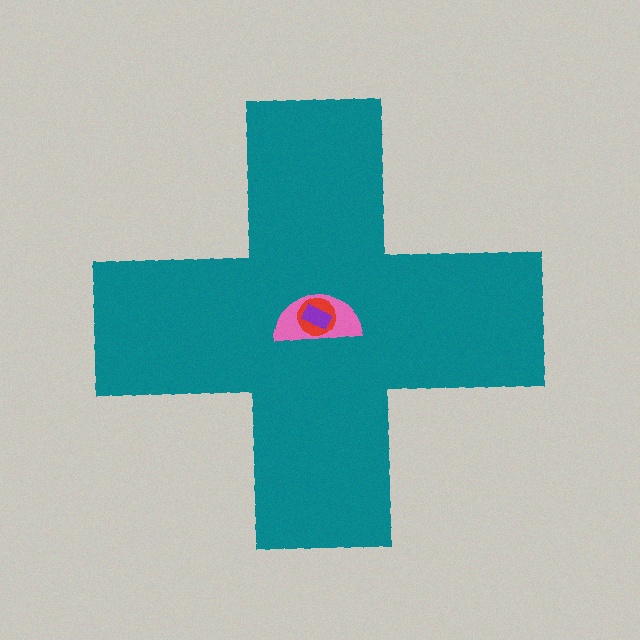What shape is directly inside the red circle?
The purple rectangle.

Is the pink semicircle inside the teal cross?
Yes.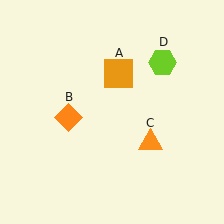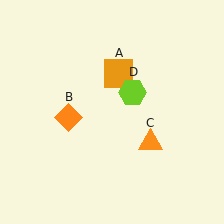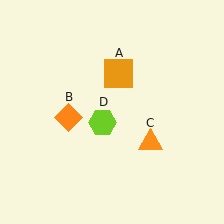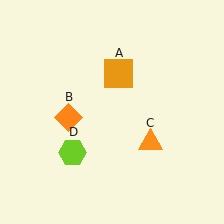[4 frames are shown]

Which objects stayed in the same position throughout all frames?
Orange square (object A) and orange diamond (object B) and orange triangle (object C) remained stationary.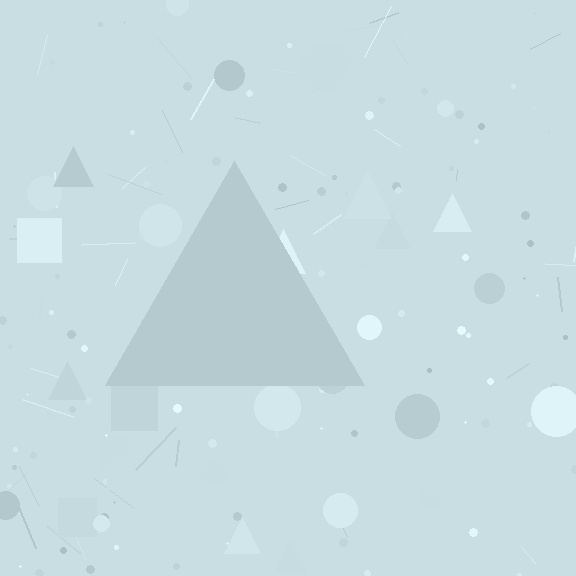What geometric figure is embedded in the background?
A triangle is embedded in the background.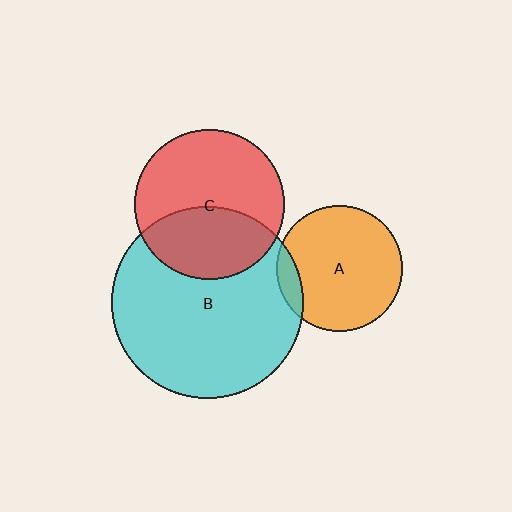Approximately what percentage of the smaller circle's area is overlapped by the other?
Approximately 10%.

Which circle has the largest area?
Circle B (cyan).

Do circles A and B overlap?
Yes.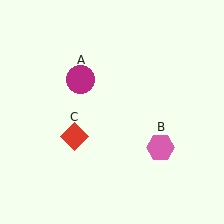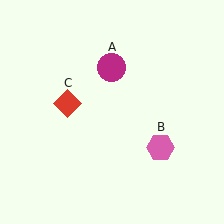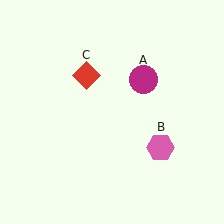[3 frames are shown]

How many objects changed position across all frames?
2 objects changed position: magenta circle (object A), red diamond (object C).